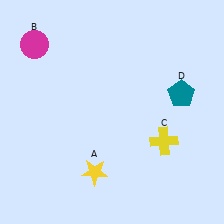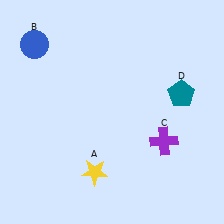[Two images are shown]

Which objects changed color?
B changed from magenta to blue. C changed from yellow to purple.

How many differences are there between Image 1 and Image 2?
There are 2 differences between the two images.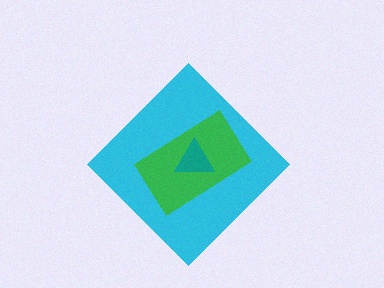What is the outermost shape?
The cyan diamond.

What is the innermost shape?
The teal triangle.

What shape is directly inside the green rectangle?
The teal triangle.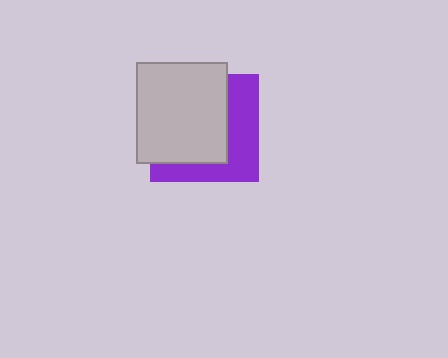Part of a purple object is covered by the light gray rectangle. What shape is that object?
It is a square.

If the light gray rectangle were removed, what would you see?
You would see the complete purple square.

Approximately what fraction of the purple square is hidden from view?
Roughly 59% of the purple square is hidden behind the light gray rectangle.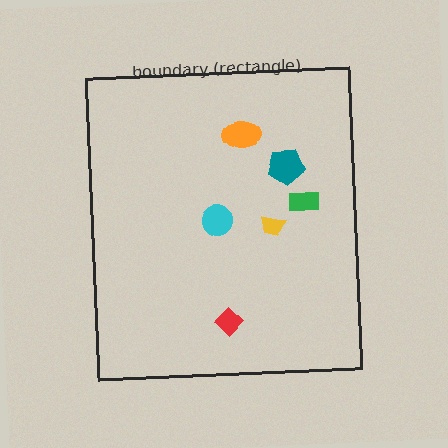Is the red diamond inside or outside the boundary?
Inside.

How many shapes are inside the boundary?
6 inside, 0 outside.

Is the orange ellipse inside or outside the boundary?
Inside.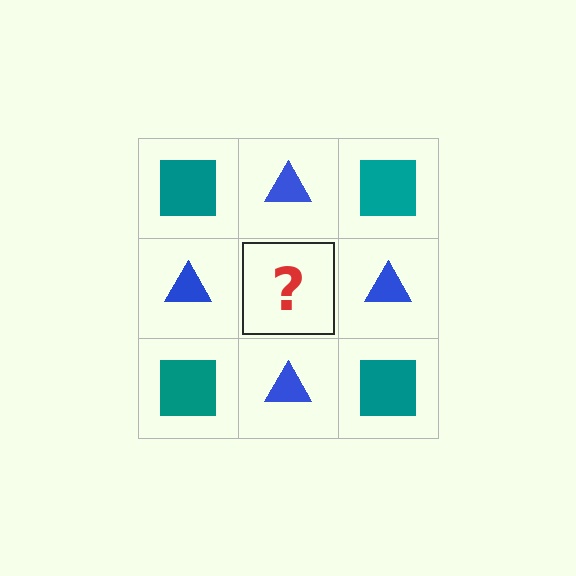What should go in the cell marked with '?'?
The missing cell should contain a teal square.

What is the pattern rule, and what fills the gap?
The rule is that it alternates teal square and blue triangle in a checkerboard pattern. The gap should be filled with a teal square.